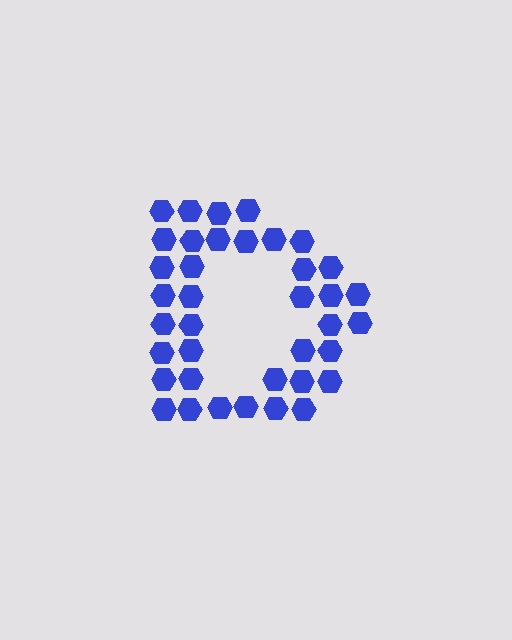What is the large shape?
The large shape is the letter D.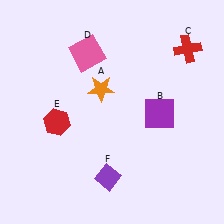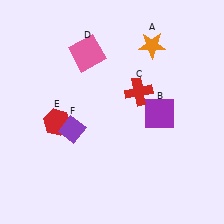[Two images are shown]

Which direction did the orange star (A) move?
The orange star (A) moved right.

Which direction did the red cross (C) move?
The red cross (C) moved left.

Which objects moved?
The objects that moved are: the orange star (A), the red cross (C), the purple diamond (F).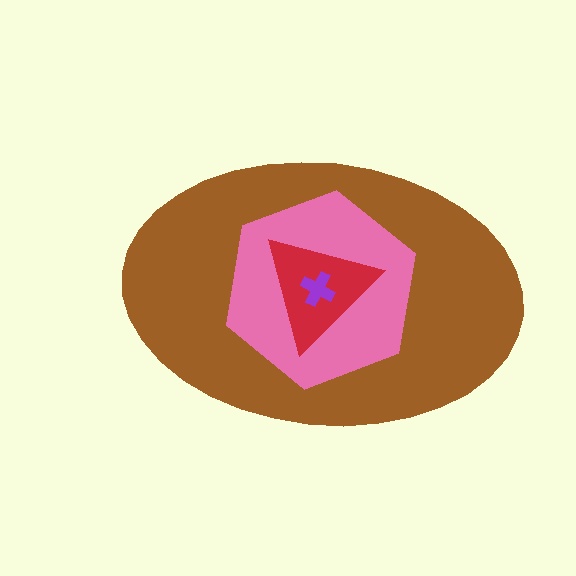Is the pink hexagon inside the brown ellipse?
Yes.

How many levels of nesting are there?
4.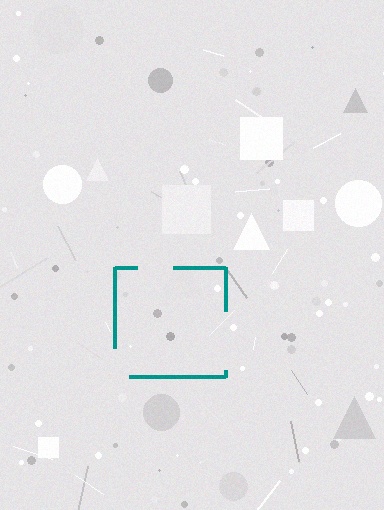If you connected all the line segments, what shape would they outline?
They would outline a square.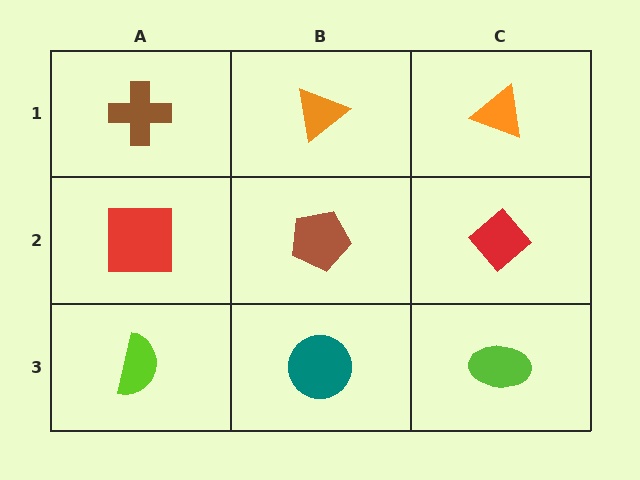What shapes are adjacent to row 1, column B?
A brown pentagon (row 2, column B), a brown cross (row 1, column A), an orange triangle (row 1, column C).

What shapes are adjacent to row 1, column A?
A red square (row 2, column A), an orange triangle (row 1, column B).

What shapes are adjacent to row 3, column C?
A red diamond (row 2, column C), a teal circle (row 3, column B).